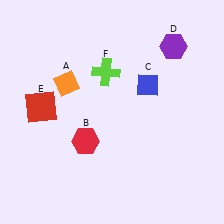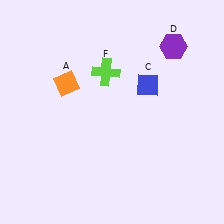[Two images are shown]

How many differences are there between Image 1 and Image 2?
There are 2 differences between the two images.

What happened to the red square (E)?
The red square (E) was removed in Image 2. It was in the top-left area of Image 1.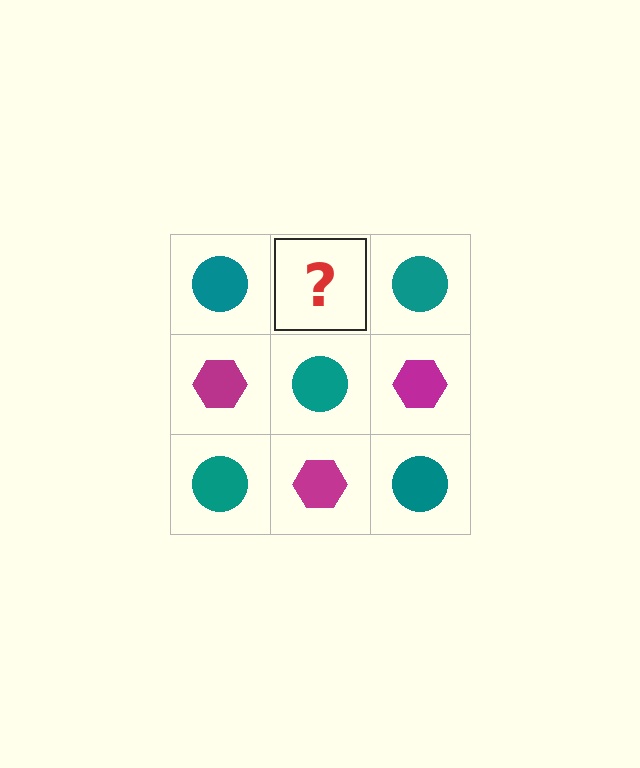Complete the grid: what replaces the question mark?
The question mark should be replaced with a magenta hexagon.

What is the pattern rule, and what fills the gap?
The rule is that it alternates teal circle and magenta hexagon in a checkerboard pattern. The gap should be filled with a magenta hexagon.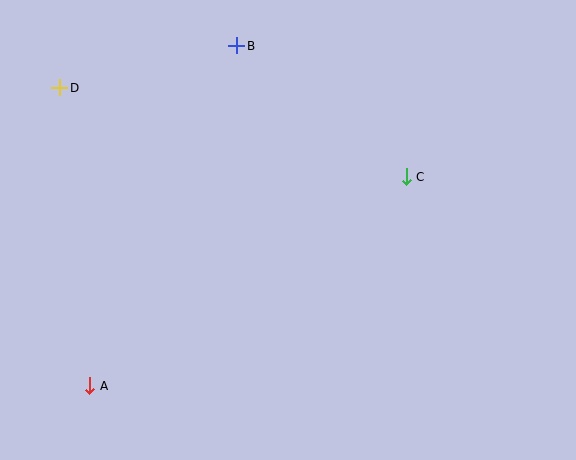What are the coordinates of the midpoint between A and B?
The midpoint between A and B is at (163, 216).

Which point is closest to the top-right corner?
Point C is closest to the top-right corner.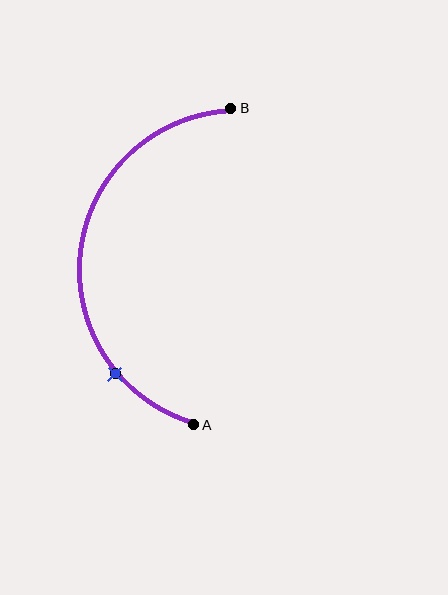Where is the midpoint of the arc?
The arc midpoint is the point on the curve farthest from the straight line joining A and B. It sits to the left of that line.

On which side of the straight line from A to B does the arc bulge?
The arc bulges to the left of the straight line connecting A and B.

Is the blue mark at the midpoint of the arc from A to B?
No. The blue mark lies on the arc but is closer to endpoint A. The arc midpoint would be at the point on the curve equidistant along the arc from both A and B.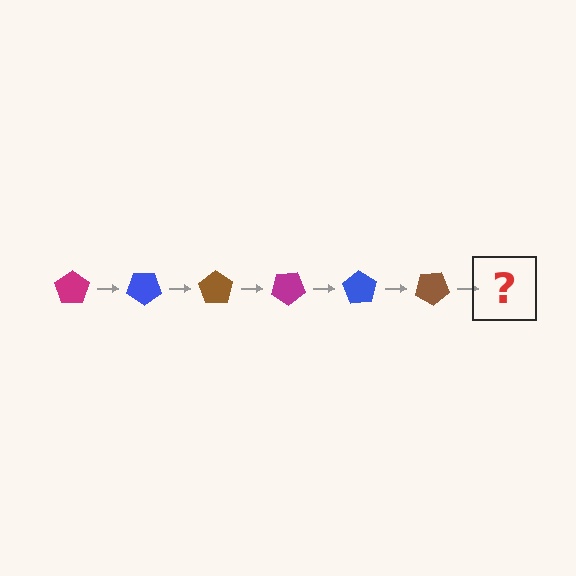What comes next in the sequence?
The next element should be a magenta pentagon, rotated 210 degrees from the start.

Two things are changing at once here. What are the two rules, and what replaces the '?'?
The two rules are that it rotates 35 degrees each step and the color cycles through magenta, blue, and brown. The '?' should be a magenta pentagon, rotated 210 degrees from the start.